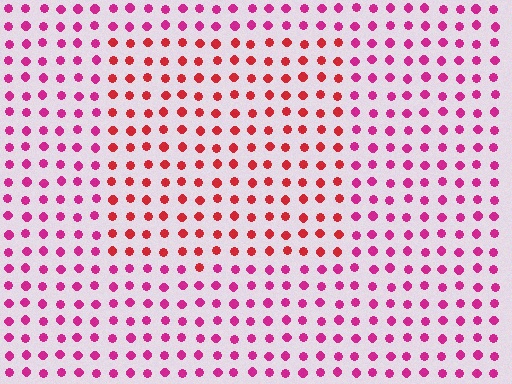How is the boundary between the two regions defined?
The boundary is defined purely by a slight shift in hue (about 33 degrees). Spacing, size, and orientation are identical on both sides.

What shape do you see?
I see a rectangle.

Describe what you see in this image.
The image is filled with small magenta elements in a uniform arrangement. A rectangle-shaped region is visible where the elements are tinted to a slightly different hue, forming a subtle color boundary.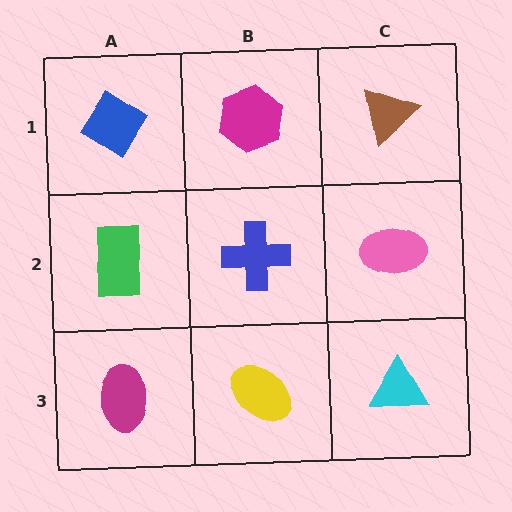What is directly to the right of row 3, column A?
A yellow ellipse.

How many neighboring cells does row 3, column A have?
2.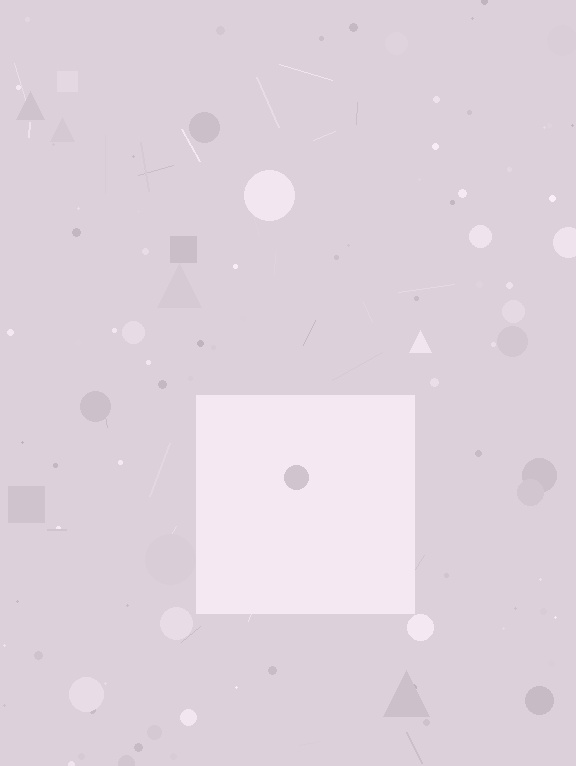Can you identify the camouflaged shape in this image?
The camouflaged shape is a square.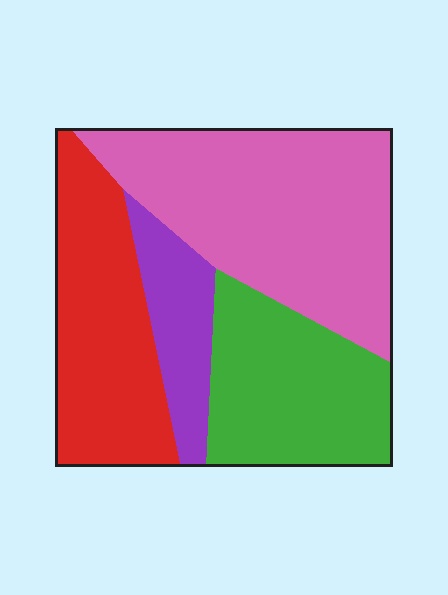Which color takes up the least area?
Purple, at roughly 10%.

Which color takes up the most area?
Pink, at roughly 40%.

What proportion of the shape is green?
Green covers around 25% of the shape.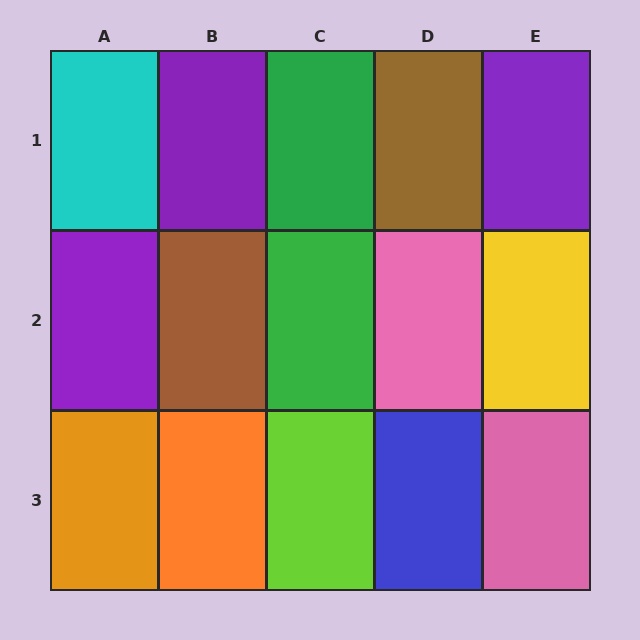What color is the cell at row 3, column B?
Orange.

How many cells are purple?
3 cells are purple.